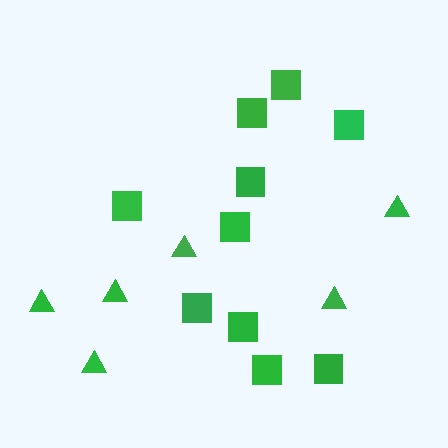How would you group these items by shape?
There are 2 groups: one group of triangles (6) and one group of squares (10).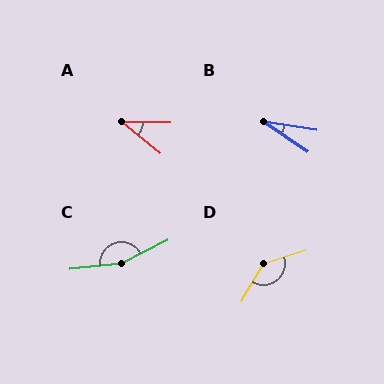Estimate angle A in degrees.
Approximately 39 degrees.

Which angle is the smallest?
B, at approximately 26 degrees.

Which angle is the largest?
C, at approximately 160 degrees.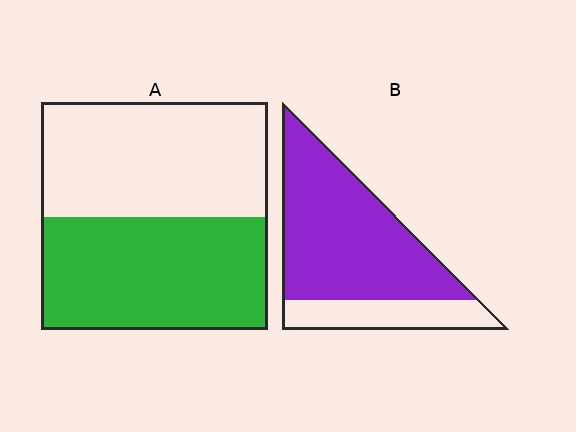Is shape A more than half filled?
Roughly half.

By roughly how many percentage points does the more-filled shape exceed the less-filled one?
By roughly 25 percentage points (B over A).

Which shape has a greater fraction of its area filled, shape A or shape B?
Shape B.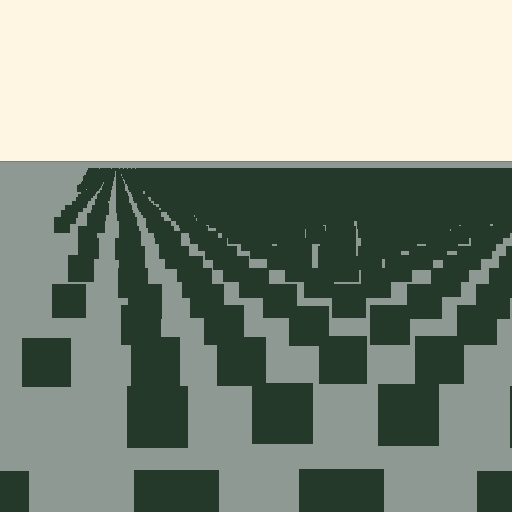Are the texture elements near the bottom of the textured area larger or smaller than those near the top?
Larger. Near the bottom, elements are closer to the viewer and appear at a bigger on-screen size.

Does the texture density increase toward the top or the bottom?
Density increases toward the top.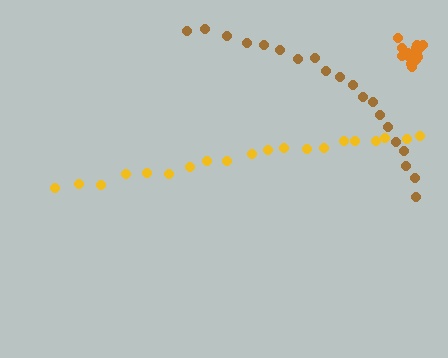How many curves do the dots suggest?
There are 3 distinct paths.